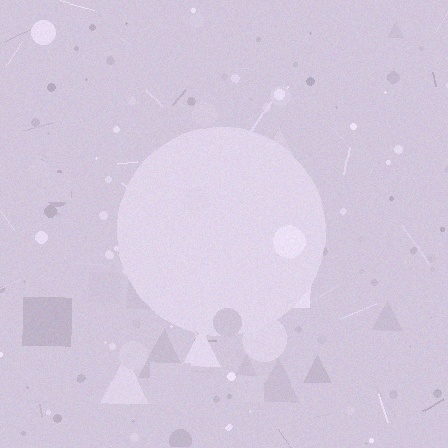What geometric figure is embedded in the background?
A circle is embedded in the background.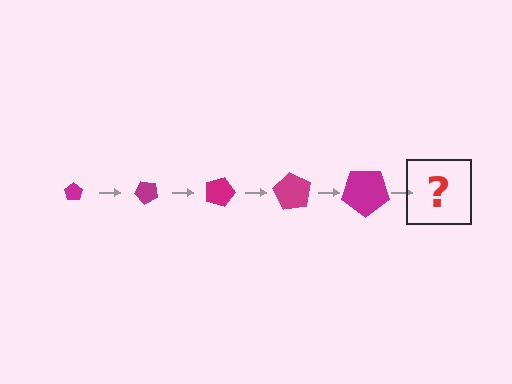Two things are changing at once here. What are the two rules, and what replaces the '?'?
The two rules are that the pentagon grows larger each step and it rotates 45 degrees each step. The '?' should be a pentagon, larger than the previous one and rotated 225 degrees from the start.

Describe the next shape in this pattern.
It should be a pentagon, larger than the previous one and rotated 225 degrees from the start.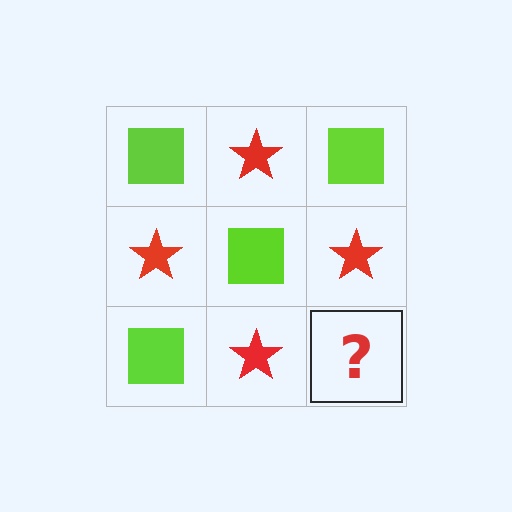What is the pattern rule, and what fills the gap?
The rule is that it alternates lime square and red star in a checkerboard pattern. The gap should be filled with a lime square.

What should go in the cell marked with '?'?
The missing cell should contain a lime square.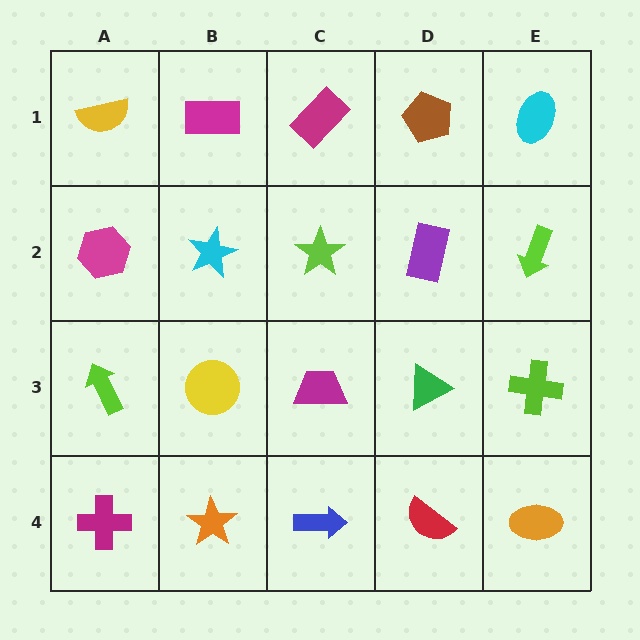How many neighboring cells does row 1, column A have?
2.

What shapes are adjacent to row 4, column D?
A green triangle (row 3, column D), a blue arrow (row 4, column C), an orange ellipse (row 4, column E).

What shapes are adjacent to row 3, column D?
A purple rectangle (row 2, column D), a red semicircle (row 4, column D), a magenta trapezoid (row 3, column C), a lime cross (row 3, column E).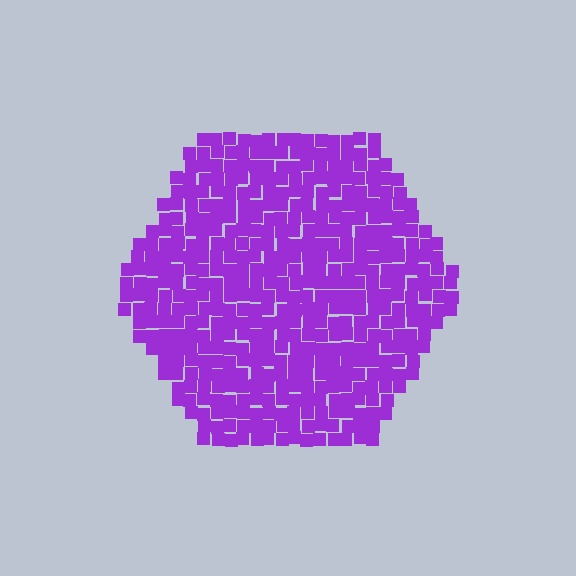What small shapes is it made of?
It is made of small squares.